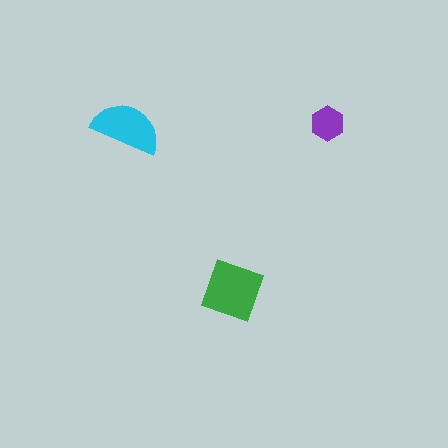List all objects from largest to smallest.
The green square, the cyan semicircle, the purple hexagon.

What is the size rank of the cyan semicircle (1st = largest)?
2nd.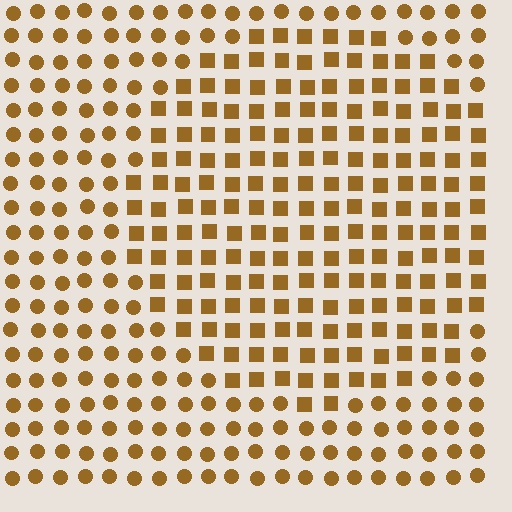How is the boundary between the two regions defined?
The boundary is defined by a change in element shape: squares inside vs. circles outside. All elements share the same color and spacing.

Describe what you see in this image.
The image is filled with small brown elements arranged in a uniform grid. A circle-shaped region contains squares, while the surrounding area contains circles. The boundary is defined purely by the change in element shape.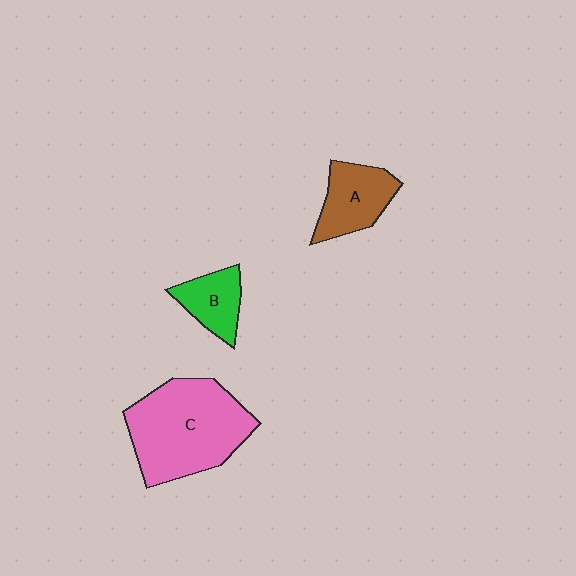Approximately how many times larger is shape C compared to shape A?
Approximately 2.2 times.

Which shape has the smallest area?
Shape B (green).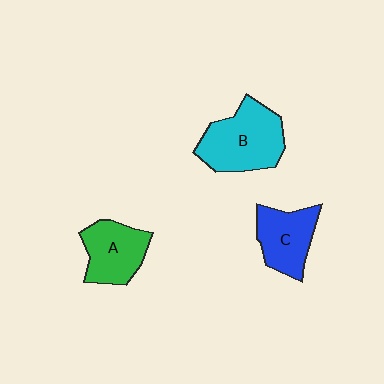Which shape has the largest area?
Shape B (cyan).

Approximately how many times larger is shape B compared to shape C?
Approximately 1.4 times.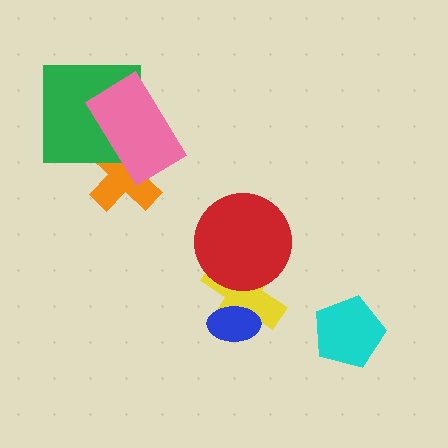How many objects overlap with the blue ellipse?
1 object overlaps with the blue ellipse.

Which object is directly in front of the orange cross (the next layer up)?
The green square is directly in front of the orange cross.